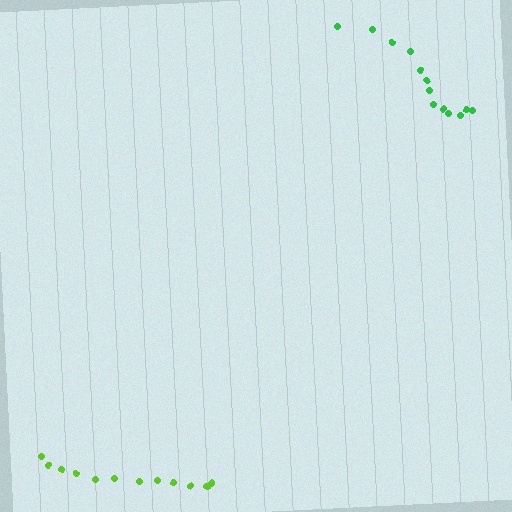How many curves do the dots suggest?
There are 2 distinct paths.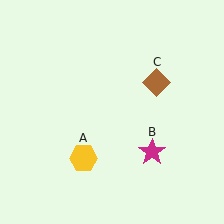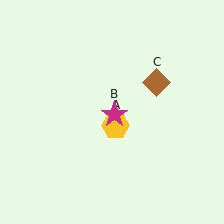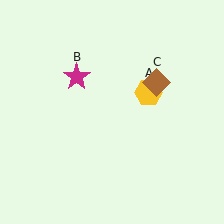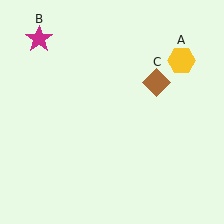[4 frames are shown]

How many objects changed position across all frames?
2 objects changed position: yellow hexagon (object A), magenta star (object B).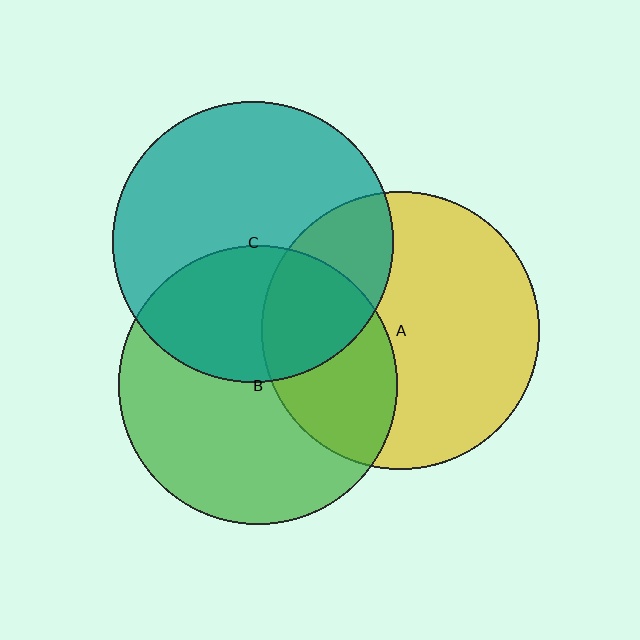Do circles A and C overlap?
Yes.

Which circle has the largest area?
Circle C (teal).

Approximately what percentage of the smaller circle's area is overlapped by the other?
Approximately 25%.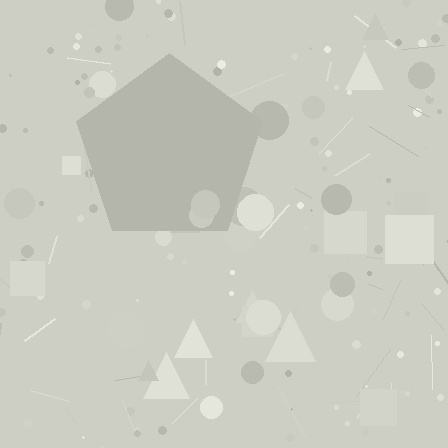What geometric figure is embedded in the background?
A pentagon is embedded in the background.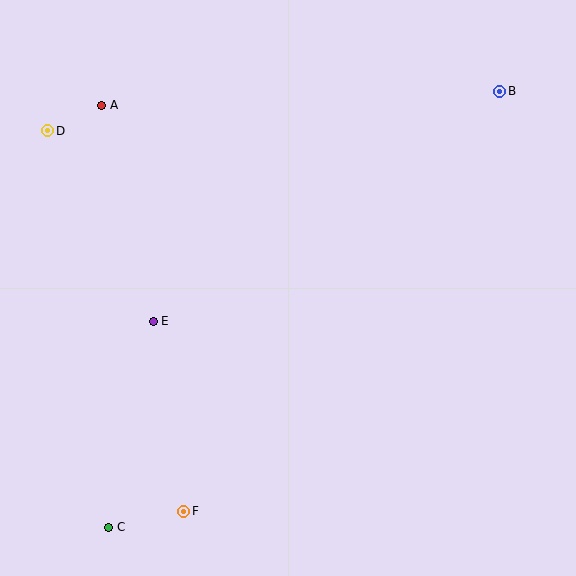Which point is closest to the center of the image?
Point E at (153, 321) is closest to the center.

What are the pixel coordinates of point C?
Point C is at (109, 527).